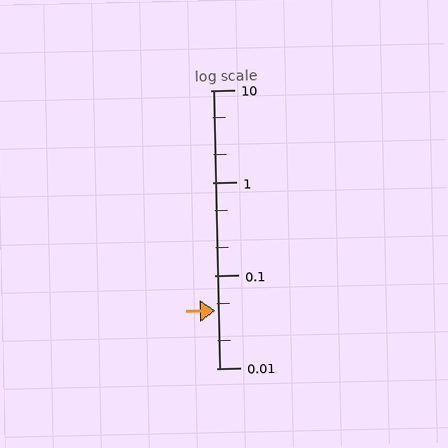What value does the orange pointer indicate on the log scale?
The pointer indicates approximately 0.042.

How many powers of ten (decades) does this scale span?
The scale spans 3 decades, from 0.01 to 10.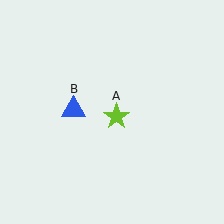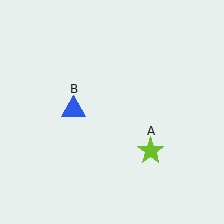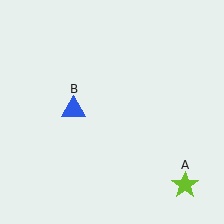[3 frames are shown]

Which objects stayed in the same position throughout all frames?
Blue triangle (object B) remained stationary.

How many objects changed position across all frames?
1 object changed position: lime star (object A).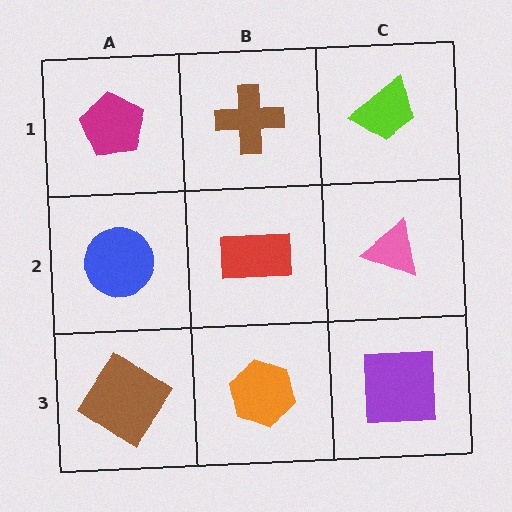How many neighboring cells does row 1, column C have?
2.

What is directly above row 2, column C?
A lime trapezoid.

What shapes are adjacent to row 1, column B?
A red rectangle (row 2, column B), a magenta pentagon (row 1, column A), a lime trapezoid (row 1, column C).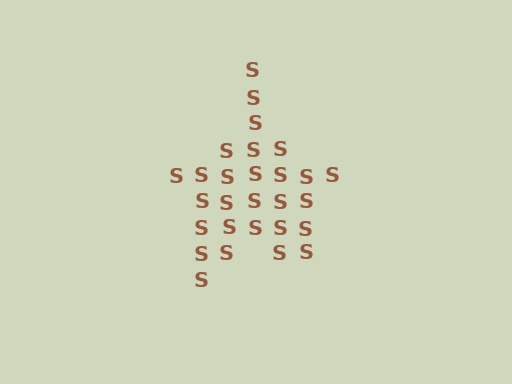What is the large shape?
The large shape is a star.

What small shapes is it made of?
It is made of small letter S's.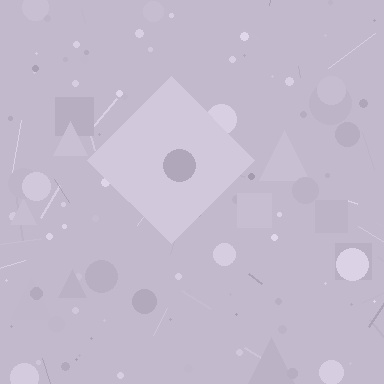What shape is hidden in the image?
A diamond is hidden in the image.